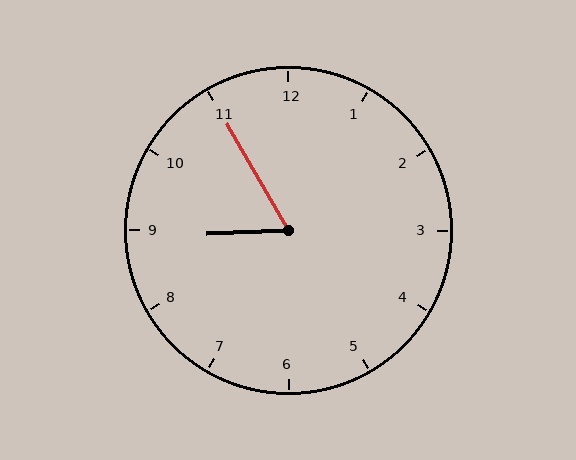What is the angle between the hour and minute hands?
Approximately 62 degrees.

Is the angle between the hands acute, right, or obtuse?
It is acute.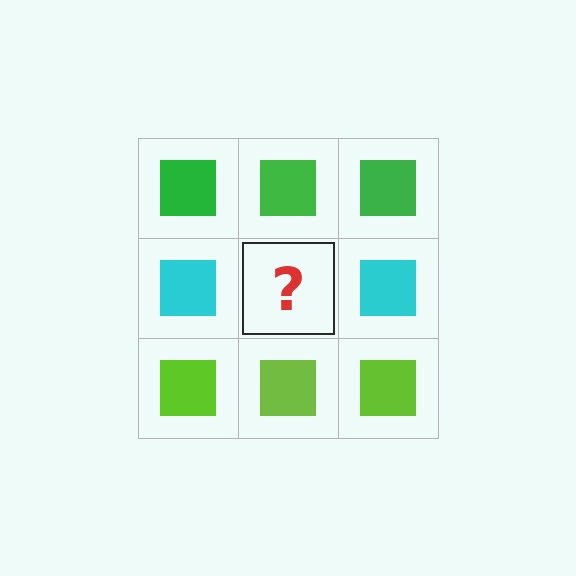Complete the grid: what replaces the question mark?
The question mark should be replaced with a cyan square.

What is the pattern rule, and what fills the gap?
The rule is that each row has a consistent color. The gap should be filled with a cyan square.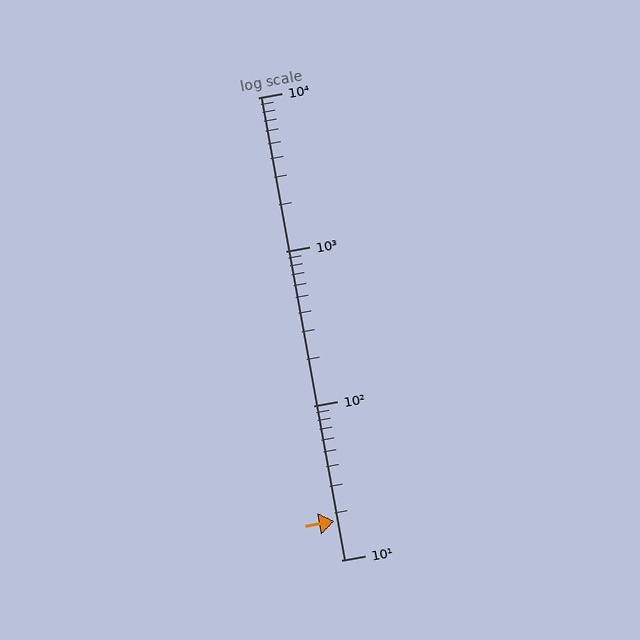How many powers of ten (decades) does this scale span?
The scale spans 3 decades, from 10 to 10000.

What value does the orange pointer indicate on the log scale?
The pointer indicates approximately 18.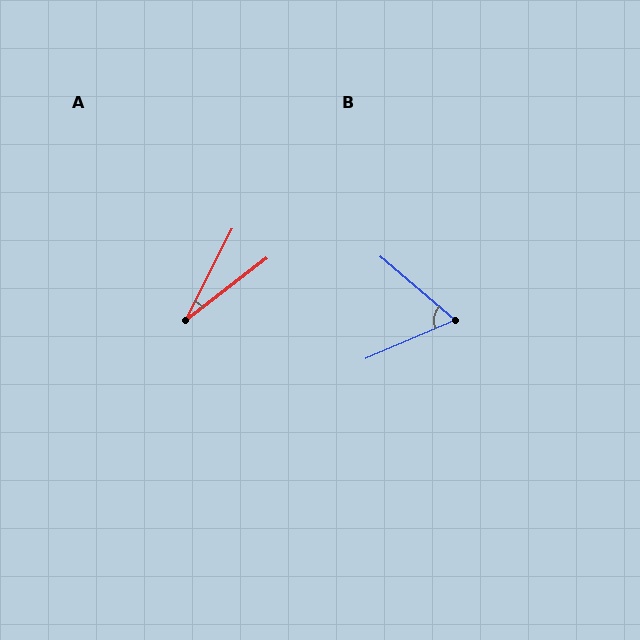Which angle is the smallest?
A, at approximately 26 degrees.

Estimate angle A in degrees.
Approximately 26 degrees.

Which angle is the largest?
B, at approximately 64 degrees.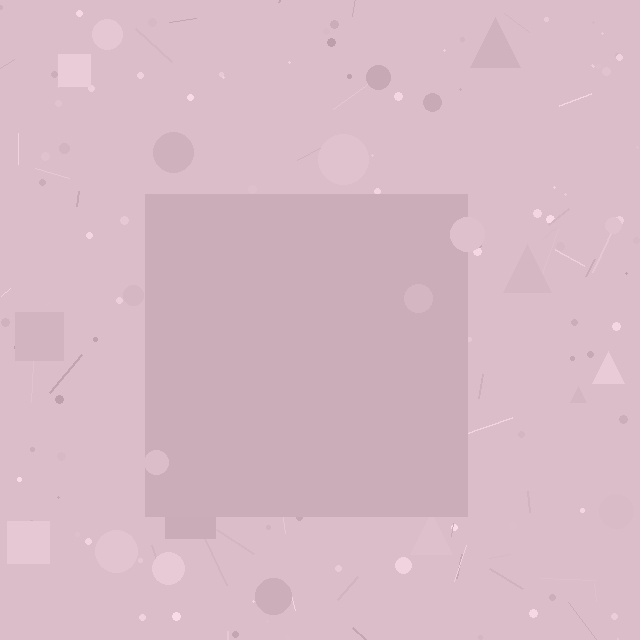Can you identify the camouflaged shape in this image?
The camouflaged shape is a square.